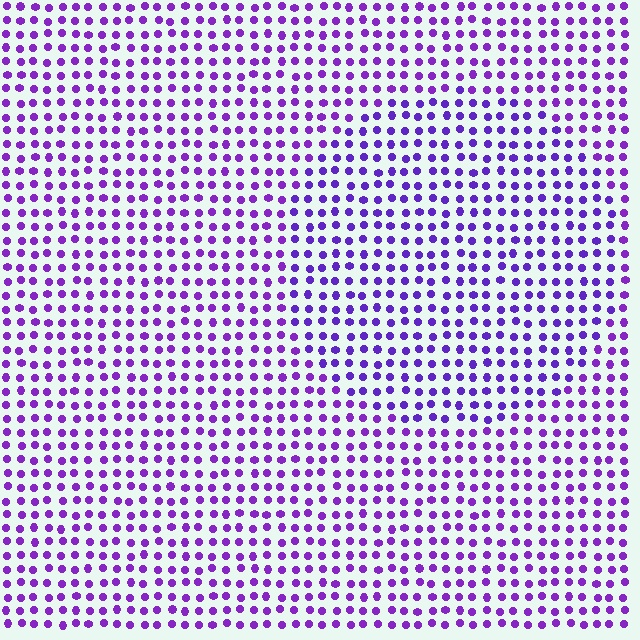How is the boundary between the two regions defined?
The boundary is defined purely by a slight shift in hue (about 16 degrees). Spacing, size, and orientation are identical on both sides.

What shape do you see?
I see a circle.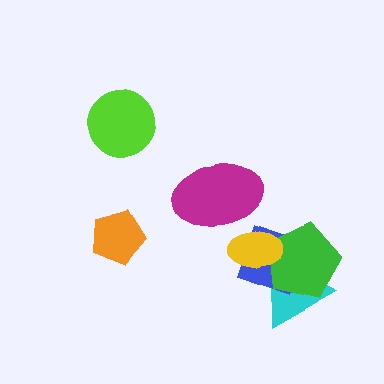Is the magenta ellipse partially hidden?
Yes, it is partially covered by another shape.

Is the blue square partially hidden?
Yes, it is partially covered by another shape.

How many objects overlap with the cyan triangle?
3 objects overlap with the cyan triangle.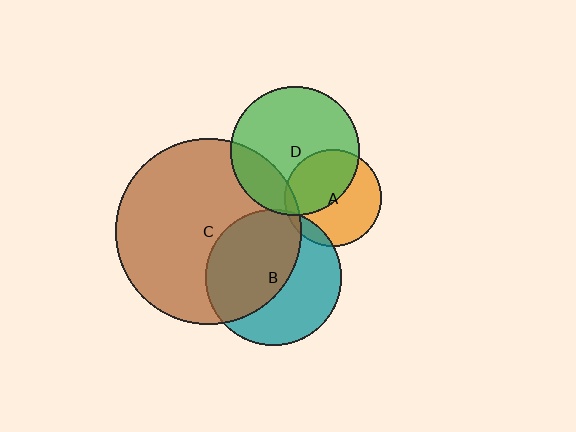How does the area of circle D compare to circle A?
Approximately 1.8 times.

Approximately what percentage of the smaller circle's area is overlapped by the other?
Approximately 10%.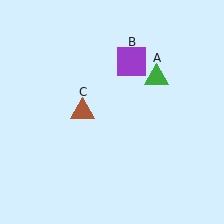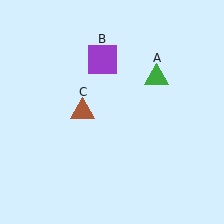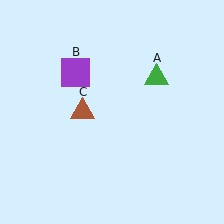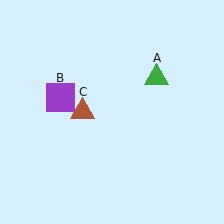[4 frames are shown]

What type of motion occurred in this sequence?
The purple square (object B) rotated counterclockwise around the center of the scene.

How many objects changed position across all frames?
1 object changed position: purple square (object B).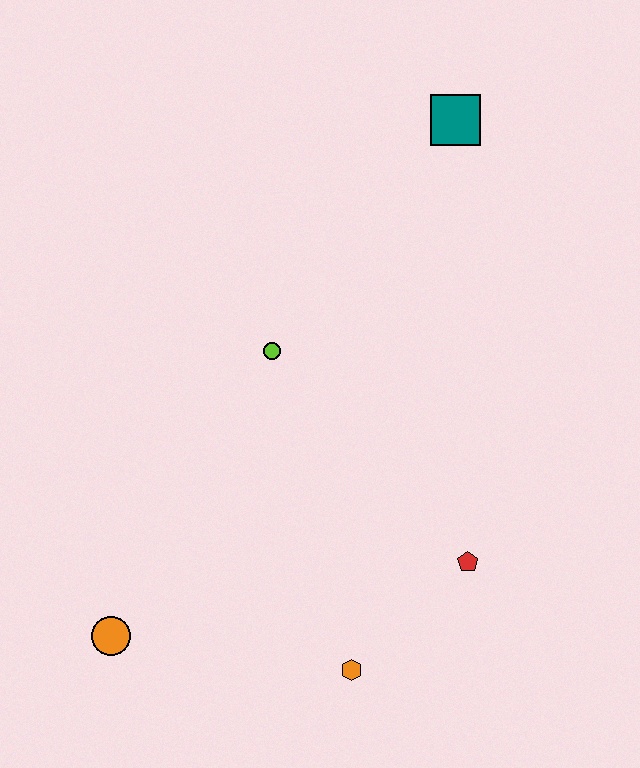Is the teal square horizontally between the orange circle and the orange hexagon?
No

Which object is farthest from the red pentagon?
The teal square is farthest from the red pentagon.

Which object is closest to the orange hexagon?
The red pentagon is closest to the orange hexagon.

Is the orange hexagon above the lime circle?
No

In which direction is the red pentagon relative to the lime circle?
The red pentagon is below the lime circle.